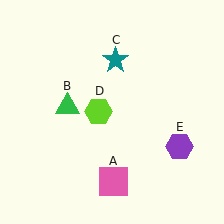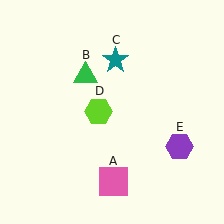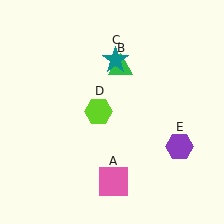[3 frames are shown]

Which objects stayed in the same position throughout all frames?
Pink square (object A) and teal star (object C) and lime hexagon (object D) and purple hexagon (object E) remained stationary.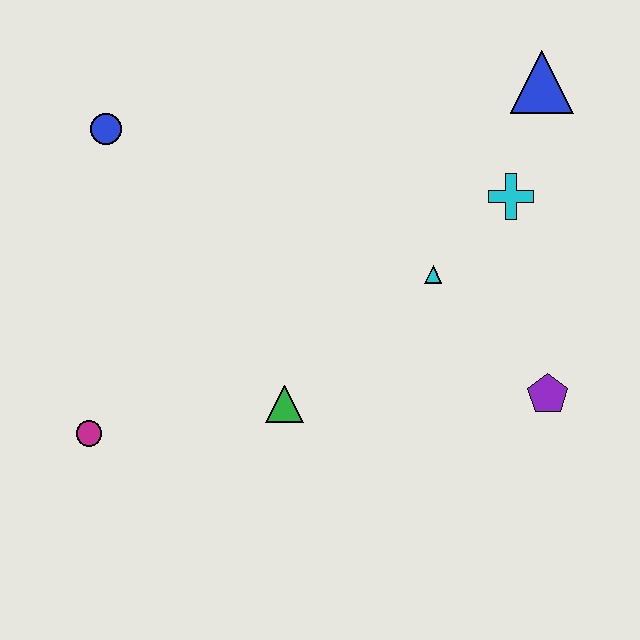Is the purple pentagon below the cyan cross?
Yes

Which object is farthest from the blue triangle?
The magenta circle is farthest from the blue triangle.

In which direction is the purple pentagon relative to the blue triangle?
The purple pentagon is below the blue triangle.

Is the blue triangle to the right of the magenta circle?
Yes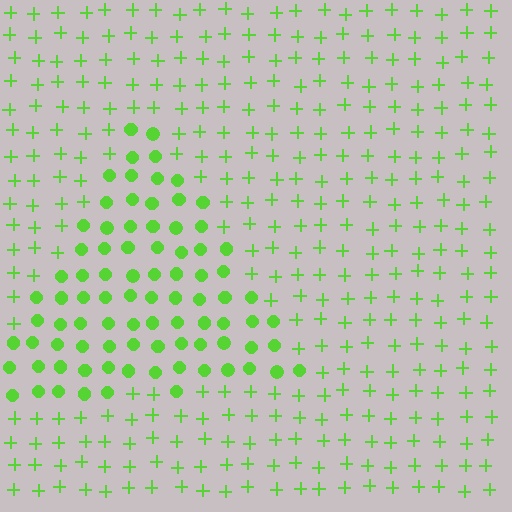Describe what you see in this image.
The image is filled with small lime elements arranged in a uniform grid. A triangle-shaped region contains circles, while the surrounding area contains plus signs. The boundary is defined purely by the change in element shape.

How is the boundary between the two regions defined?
The boundary is defined by a change in element shape: circles inside vs. plus signs outside. All elements share the same color and spacing.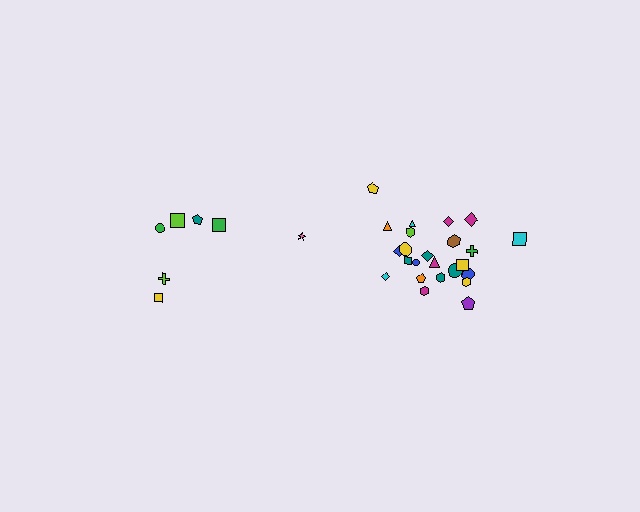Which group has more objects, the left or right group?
The right group.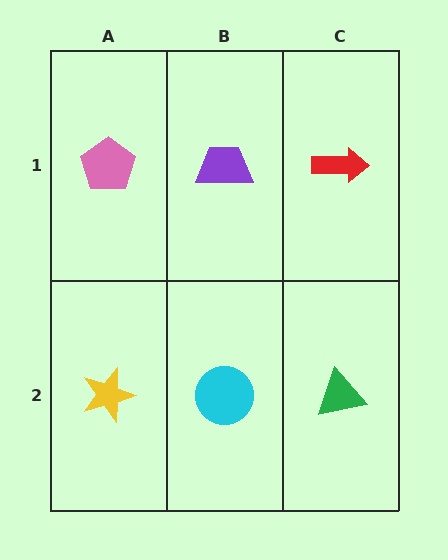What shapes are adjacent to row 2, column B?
A purple trapezoid (row 1, column B), a yellow star (row 2, column A), a green triangle (row 2, column C).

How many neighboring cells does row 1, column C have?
2.